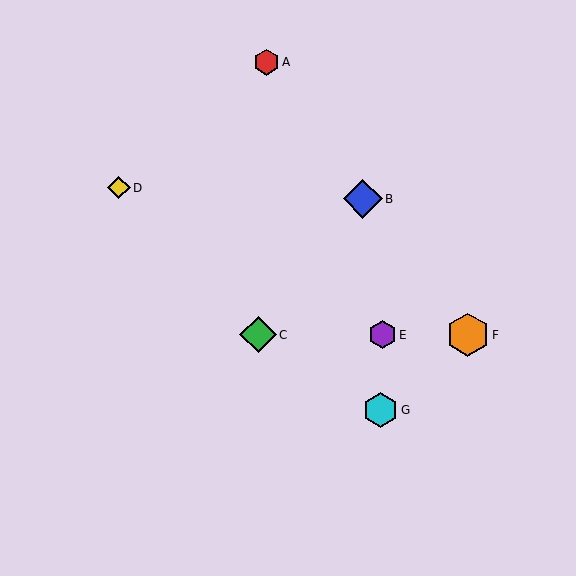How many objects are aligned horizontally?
3 objects (C, E, F) are aligned horizontally.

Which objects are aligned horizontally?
Objects C, E, F are aligned horizontally.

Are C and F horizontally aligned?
Yes, both are at y≈335.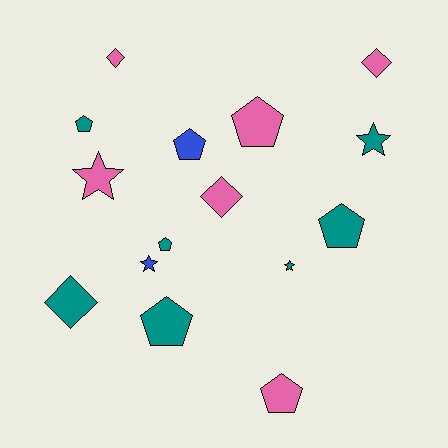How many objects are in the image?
There are 15 objects.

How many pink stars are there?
There is 1 pink star.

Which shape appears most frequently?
Pentagon, with 7 objects.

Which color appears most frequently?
Teal, with 7 objects.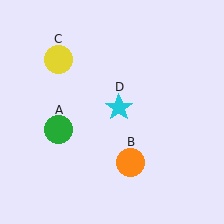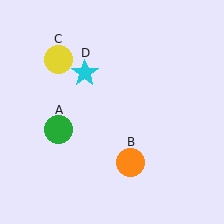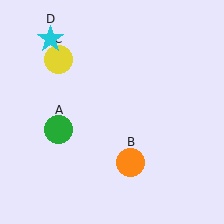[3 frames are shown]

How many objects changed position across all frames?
1 object changed position: cyan star (object D).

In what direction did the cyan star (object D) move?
The cyan star (object D) moved up and to the left.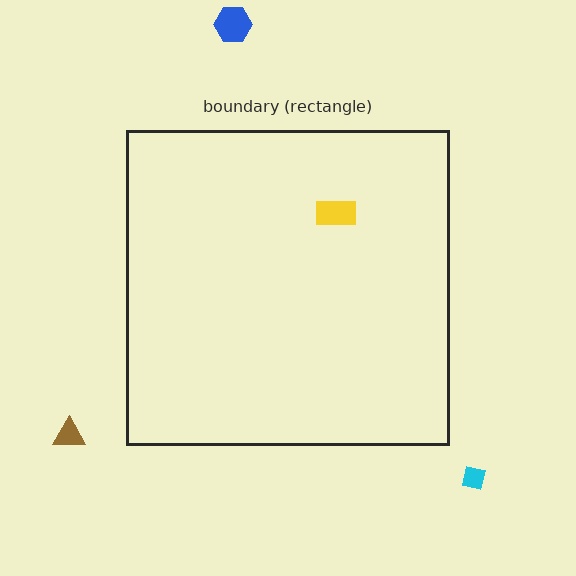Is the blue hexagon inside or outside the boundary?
Outside.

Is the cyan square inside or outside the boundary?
Outside.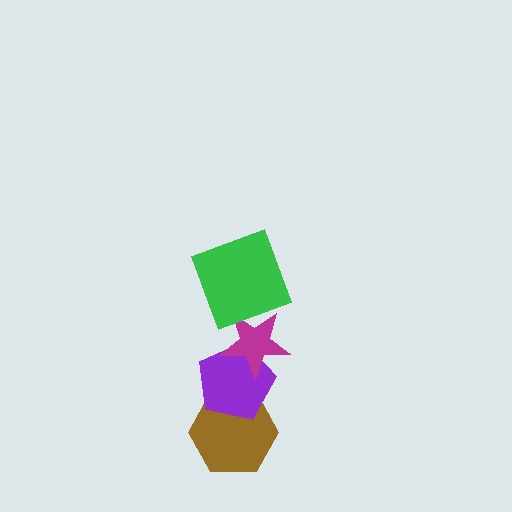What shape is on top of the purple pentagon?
The magenta star is on top of the purple pentagon.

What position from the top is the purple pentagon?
The purple pentagon is 3rd from the top.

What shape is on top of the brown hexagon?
The purple pentagon is on top of the brown hexagon.